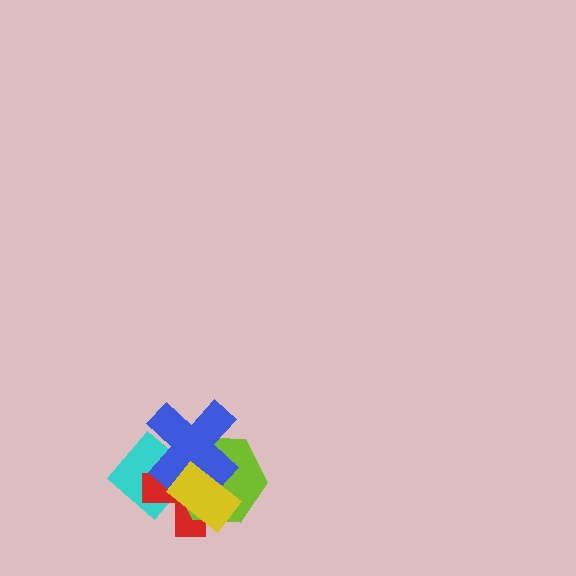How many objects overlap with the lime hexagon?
4 objects overlap with the lime hexagon.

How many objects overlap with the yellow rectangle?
4 objects overlap with the yellow rectangle.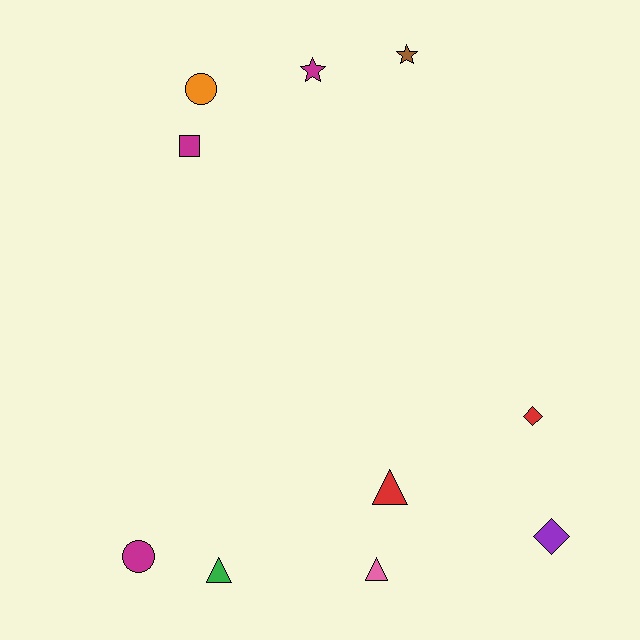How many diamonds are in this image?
There are 2 diamonds.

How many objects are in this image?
There are 10 objects.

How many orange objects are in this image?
There is 1 orange object.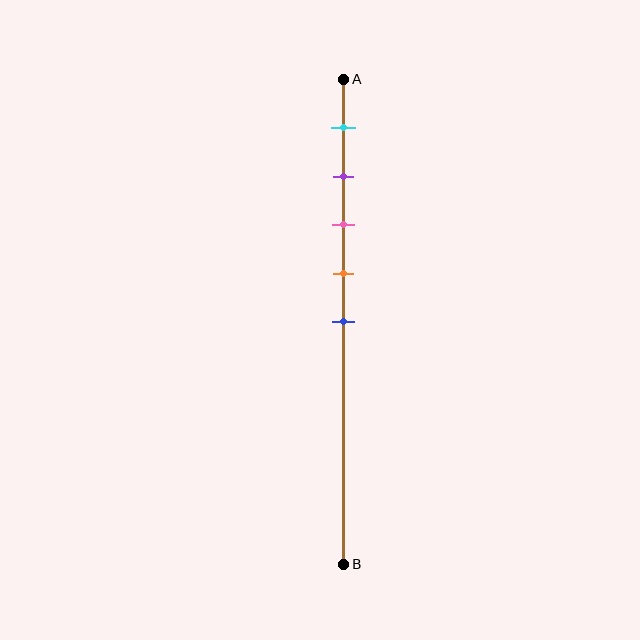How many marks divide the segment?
There are 5 marks dividing the segment.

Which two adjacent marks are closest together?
The purple and pink marks are the closest adjacent pair.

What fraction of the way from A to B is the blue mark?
The blue mark is approximately 50% (0.5) of the way from A to B.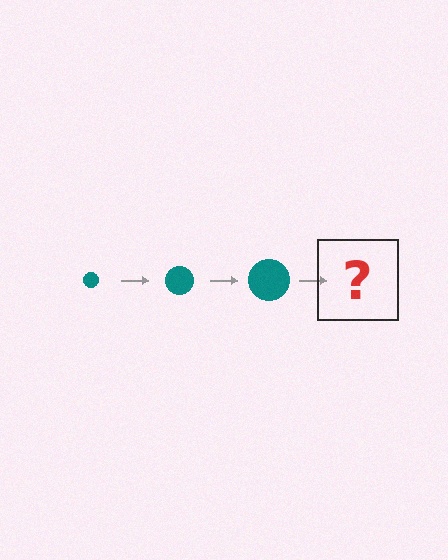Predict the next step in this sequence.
The next step is a teal circle, larger than the previous one.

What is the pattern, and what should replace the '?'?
The pattern is that the circle gets progressively larger each step. The '?' should be a teal circle, larger than the previous one.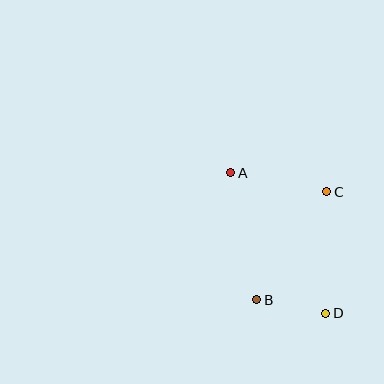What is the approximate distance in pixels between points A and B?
The distance between A and B is approximately 130 pixels.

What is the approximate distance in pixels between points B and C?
The distance between B and C is approximately 129 pixels.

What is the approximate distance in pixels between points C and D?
The distance between C and D is approximately 122 pixels.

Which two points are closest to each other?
Points B and D are closest to each other.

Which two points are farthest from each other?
Points A and D are farthest from each other.